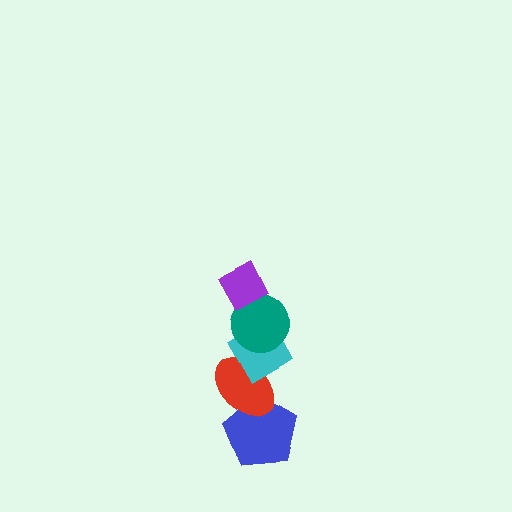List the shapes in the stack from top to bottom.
From top to bottom: the purple diamond, the teal circle, the cyan diamond, the red ellipse, the blue pentagon.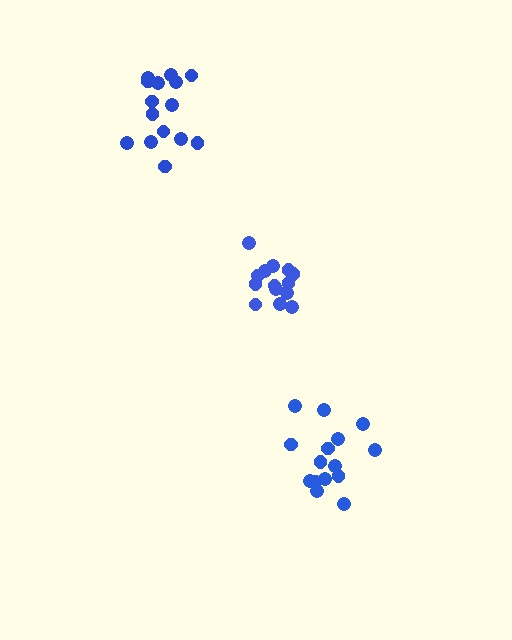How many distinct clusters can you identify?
There are 3 distinct clusters.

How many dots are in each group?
Group 1: 14 dots, Group 2: 16 dots, Group 3: 15 dots (45 total).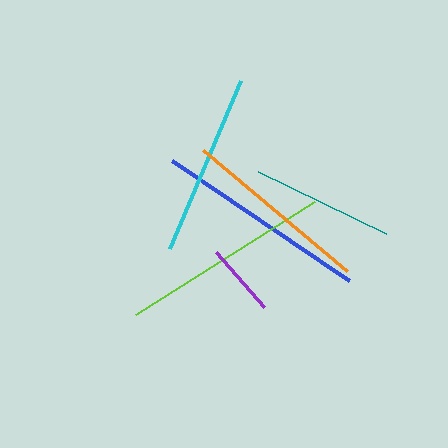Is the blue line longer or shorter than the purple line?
The blue line is longer than the purple line.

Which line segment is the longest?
The blue line is the longest at approximately 215 pixels.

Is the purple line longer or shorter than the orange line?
The orange line is longer than the purple line.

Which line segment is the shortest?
The purple line is the shortest at approximately 73 pixels.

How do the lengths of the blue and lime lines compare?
The blue and lime lines are approximately the same length.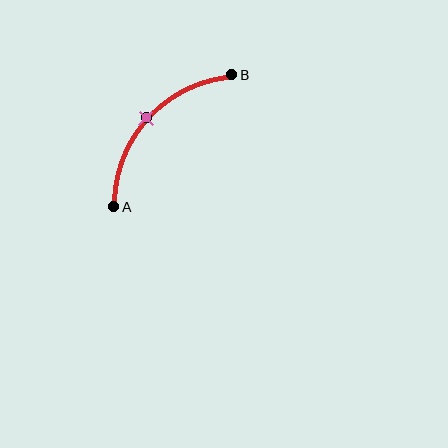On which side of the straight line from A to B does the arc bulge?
The arc bulges above and to the left of the straight line connecting A and B.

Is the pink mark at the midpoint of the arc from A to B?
Yes. The pink mark lies on the arc at equal arc-length from both A and B — it is the arc midpoint.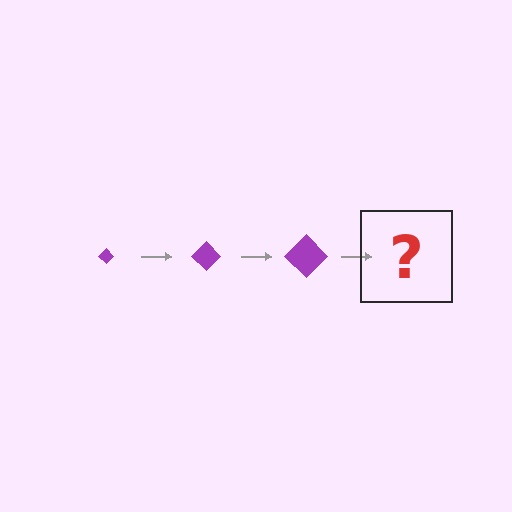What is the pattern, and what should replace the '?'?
The pattern is that the diamond gets progressively larger each step. The '?' should be a purple diamond, larger than the previous one.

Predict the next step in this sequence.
The next step is a purple diamond, larger than the previous one.